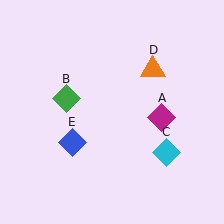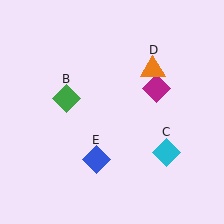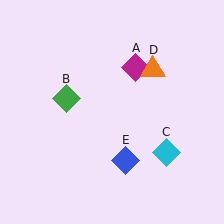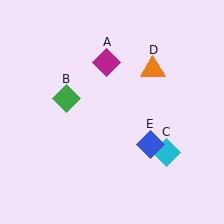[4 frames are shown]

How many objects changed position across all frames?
2 objects changed position: magenta diamond (object A), blue diamond (object E).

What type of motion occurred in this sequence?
The magenta diamond (object A), blue diamond (object E) rotated counterclockwise around the center of the scene.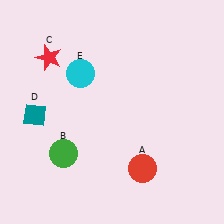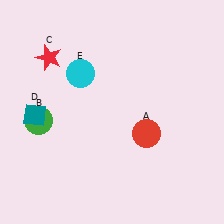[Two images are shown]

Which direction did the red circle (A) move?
The red circle (A) moved up.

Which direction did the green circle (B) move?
The green circle (B) moved up.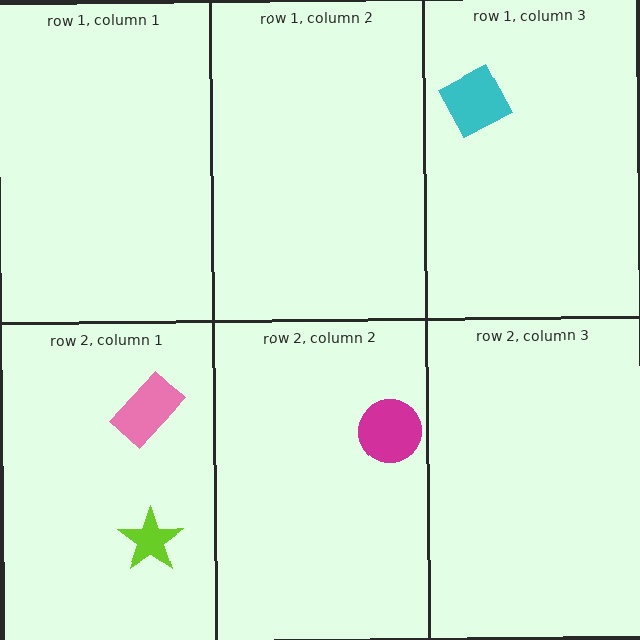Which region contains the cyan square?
The row 1, column 3 region.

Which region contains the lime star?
The row 2, column 1 region.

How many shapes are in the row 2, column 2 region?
1.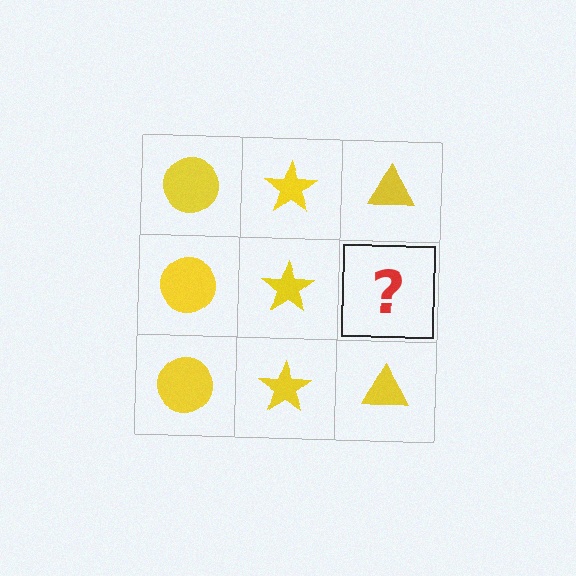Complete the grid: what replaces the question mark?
The question mark should be replaced with a yellow triangle.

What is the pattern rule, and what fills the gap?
The rule is that each column has a consistent shape. The gap should be filled with a yellow triangle.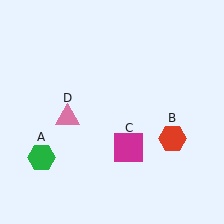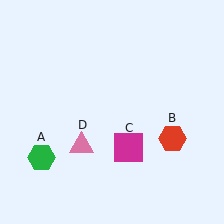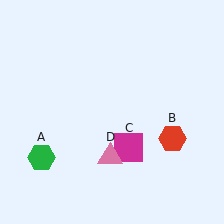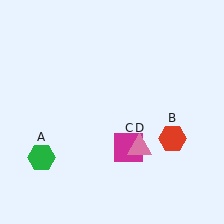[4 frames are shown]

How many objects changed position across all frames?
1 object changed position: pink triangle (object D).